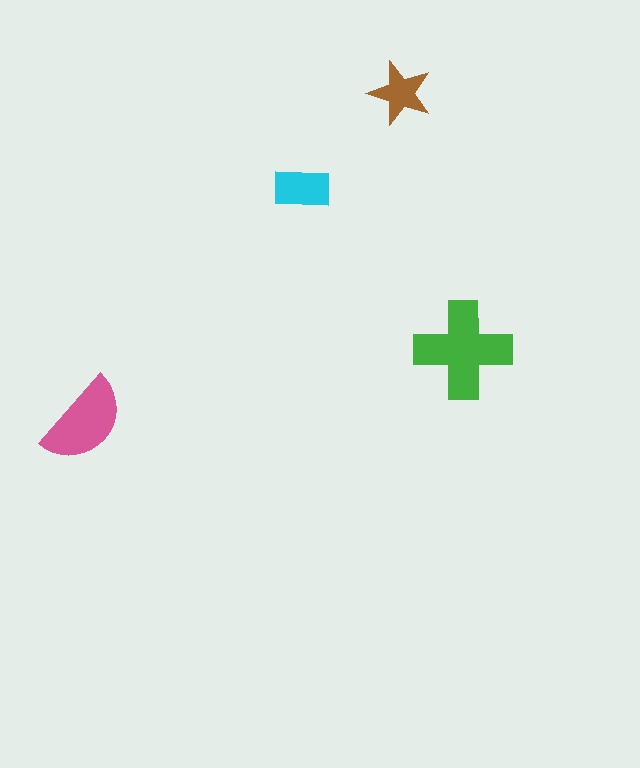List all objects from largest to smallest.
The green cross, the pink semicircle, the cyan rectangle, the brown star.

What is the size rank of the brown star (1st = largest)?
4th.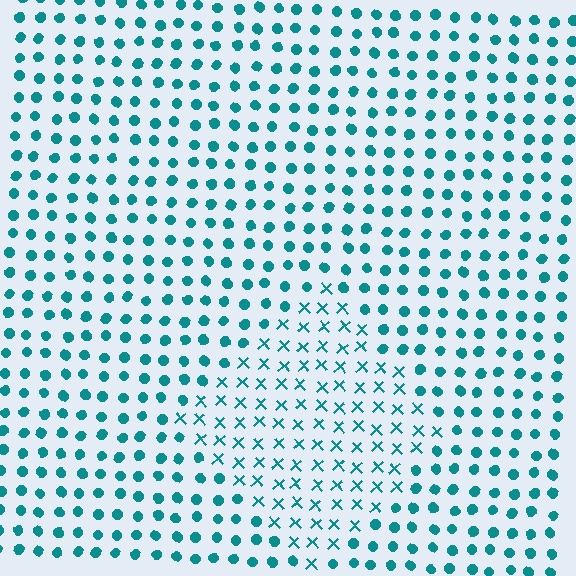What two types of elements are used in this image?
The image uses X marks inside the diamond region and circles outside it.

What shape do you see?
I see a diamond.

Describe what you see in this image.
The image is filled with small teal elements arranged in a uniform grid. A diamond-shaped region contains X marks, while the surrounding area contains circles. The boundary is defined purely by the change in element shape.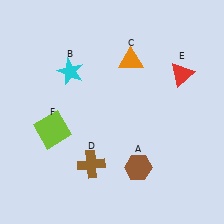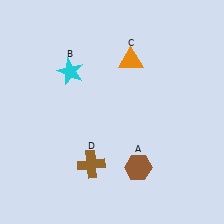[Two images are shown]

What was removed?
The lime square (F), the red triangle (E) were removed in Image 2.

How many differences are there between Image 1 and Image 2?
There are 2 differences between the two images.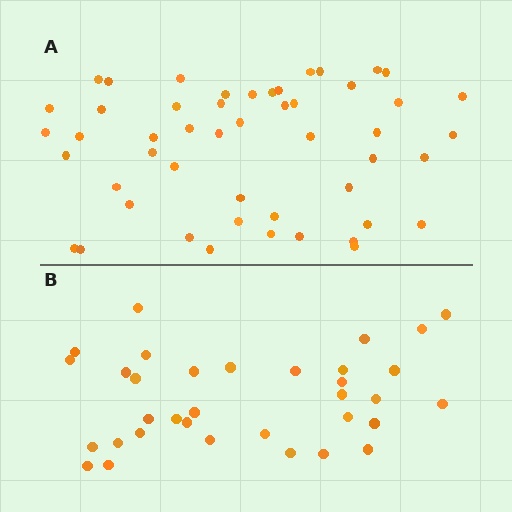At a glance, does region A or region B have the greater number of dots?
Region A (the top region) has more dots.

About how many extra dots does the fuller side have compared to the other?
Region A has approximately 15 more dots than region B.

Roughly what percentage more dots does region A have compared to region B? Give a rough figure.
About 45% more.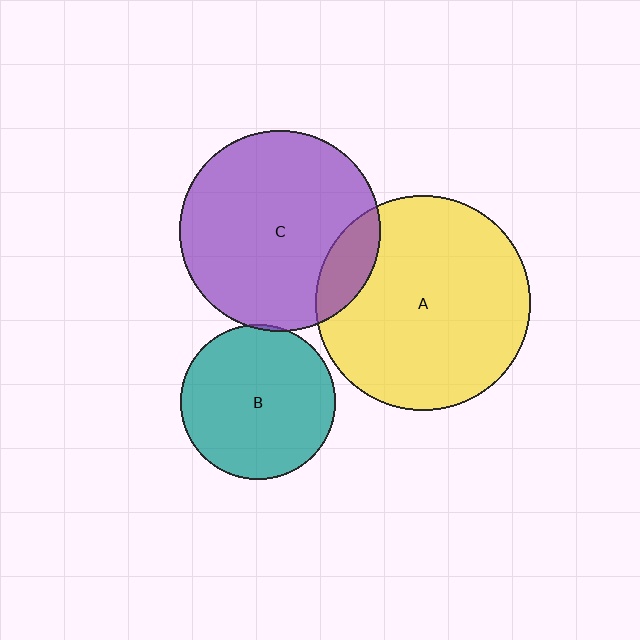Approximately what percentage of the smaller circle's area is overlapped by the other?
Approximately 15%.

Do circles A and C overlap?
Yes.